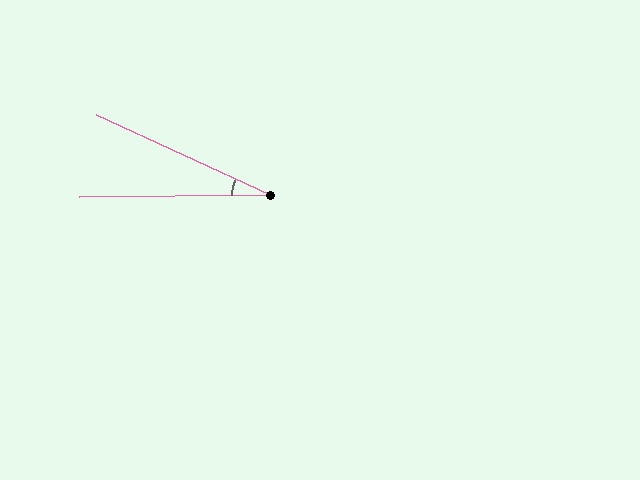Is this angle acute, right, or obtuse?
It is acute.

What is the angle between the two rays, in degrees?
Approximately 25 degrees.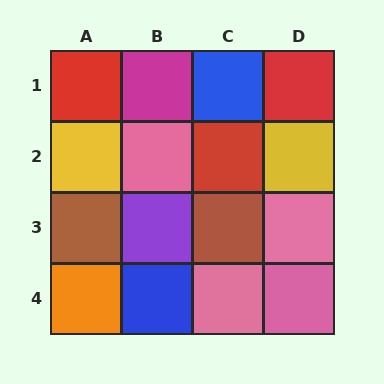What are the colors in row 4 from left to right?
Orange, blue, pink, pink.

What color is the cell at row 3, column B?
Purple.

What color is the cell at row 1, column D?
Red.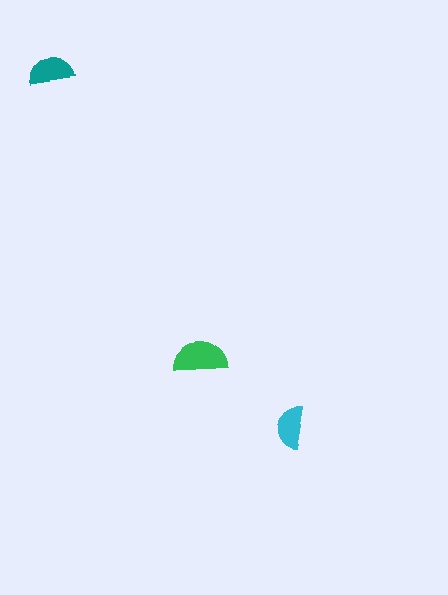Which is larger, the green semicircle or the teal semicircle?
The green one.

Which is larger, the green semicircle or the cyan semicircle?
The green one.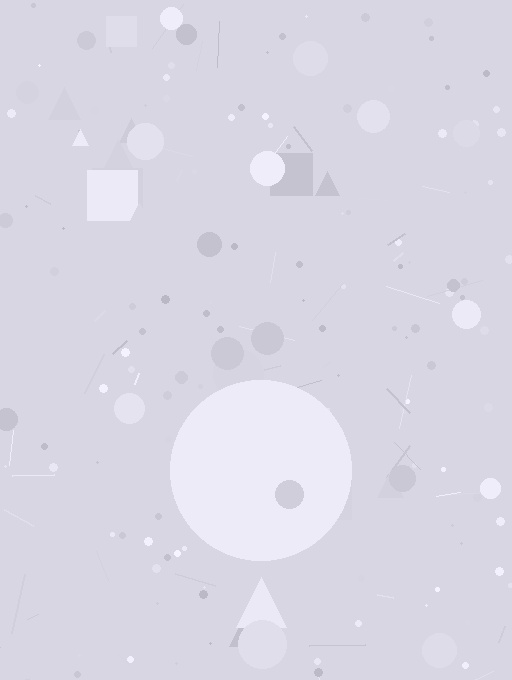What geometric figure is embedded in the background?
A circle is embedded in the background.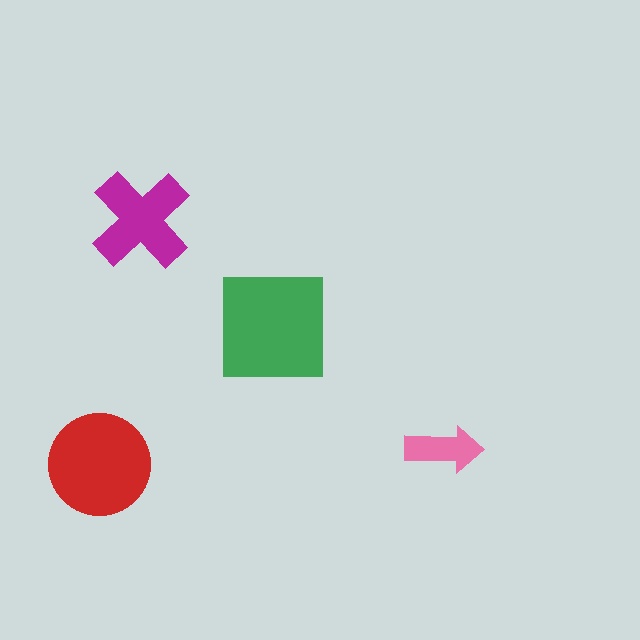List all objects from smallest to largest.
The pink arrow, the magenta cross, the red circle, the green square.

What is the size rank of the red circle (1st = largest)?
2nd.